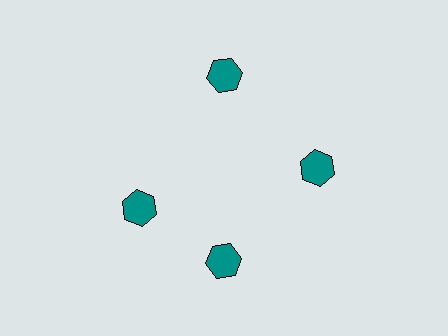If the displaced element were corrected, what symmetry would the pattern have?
It would have 4-fold rotational symmetry — the pattern would map onto itself every 90 degrees.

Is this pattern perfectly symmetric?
No. The 4 teal hexagons are arranged in a ring, but one element near the 9 o'clock position is rotated out of alignment along the ring, breaking the 4-fold rotational symmetry.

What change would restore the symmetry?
The symmetry would be restored by rotating it back into even spacing with its neighbors so that all 4 hexagons sit at equal angles and equal distance from the center.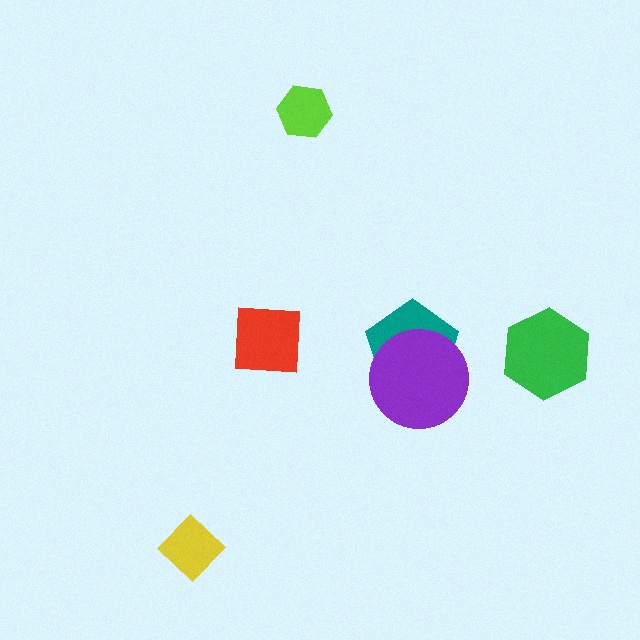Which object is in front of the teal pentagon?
The purple circle is in front of the teal pentagon.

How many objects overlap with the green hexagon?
0 objects overlap with the green hexagon.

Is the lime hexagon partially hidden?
No, no other shape covers it.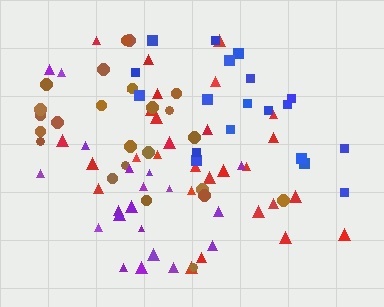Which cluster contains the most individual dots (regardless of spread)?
Red (31).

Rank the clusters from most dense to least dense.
brown, red, blue, purple.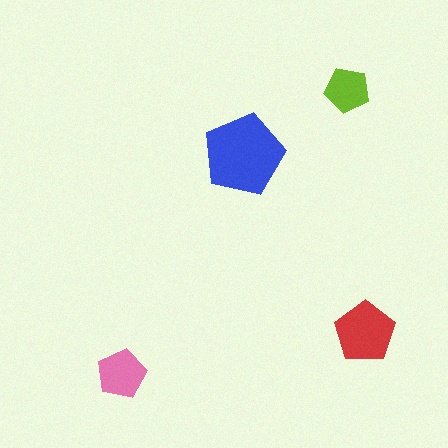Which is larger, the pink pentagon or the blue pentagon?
The blue one.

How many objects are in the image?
There are 4 objects in the image.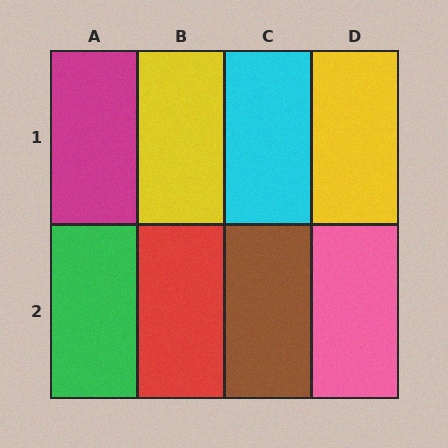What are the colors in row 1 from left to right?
Magenta, yellow, cyan, yellow.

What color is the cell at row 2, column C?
Brown.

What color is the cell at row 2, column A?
Green.